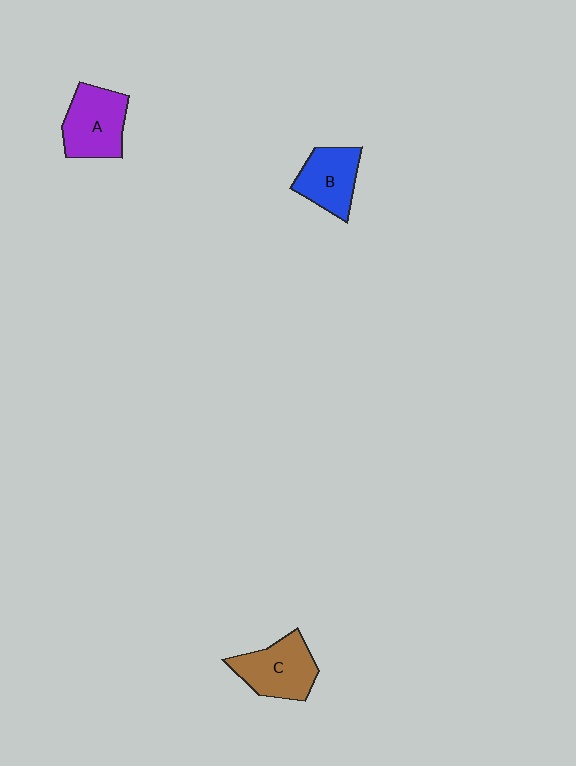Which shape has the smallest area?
Shape B (blue).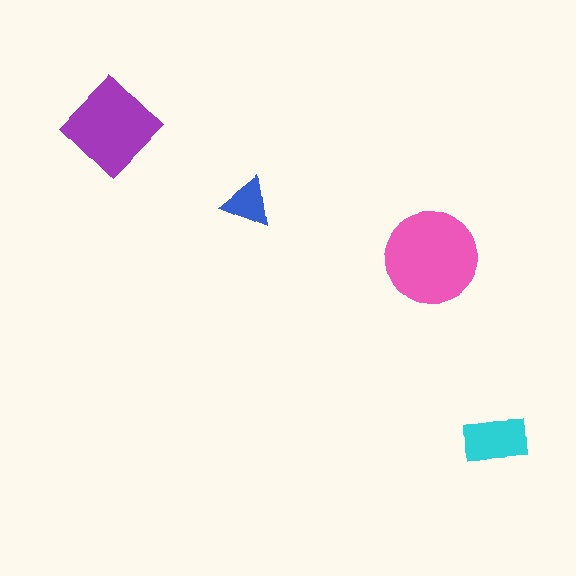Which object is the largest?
The pink circle.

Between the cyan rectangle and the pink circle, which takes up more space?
The pink circle.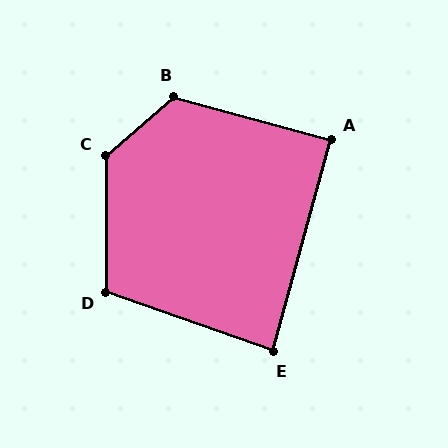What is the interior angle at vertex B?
Approximately 124 degrees (obtuse).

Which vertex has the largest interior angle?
C, at approximately 131 degrees.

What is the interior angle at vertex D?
Approximately 109 degrees (obtuse).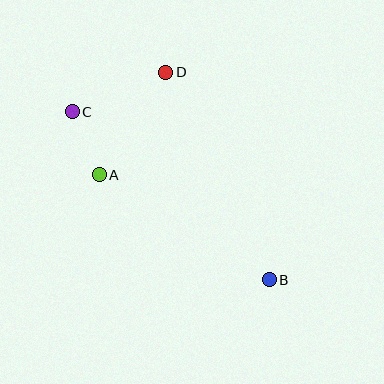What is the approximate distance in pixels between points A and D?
The distance between A and D is approximately 122 pixels.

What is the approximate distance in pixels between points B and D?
The distance between B and D is approximately 232 pixels.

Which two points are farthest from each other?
Points B and C are farthest from each other.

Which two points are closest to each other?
Points A and C are closest to each other.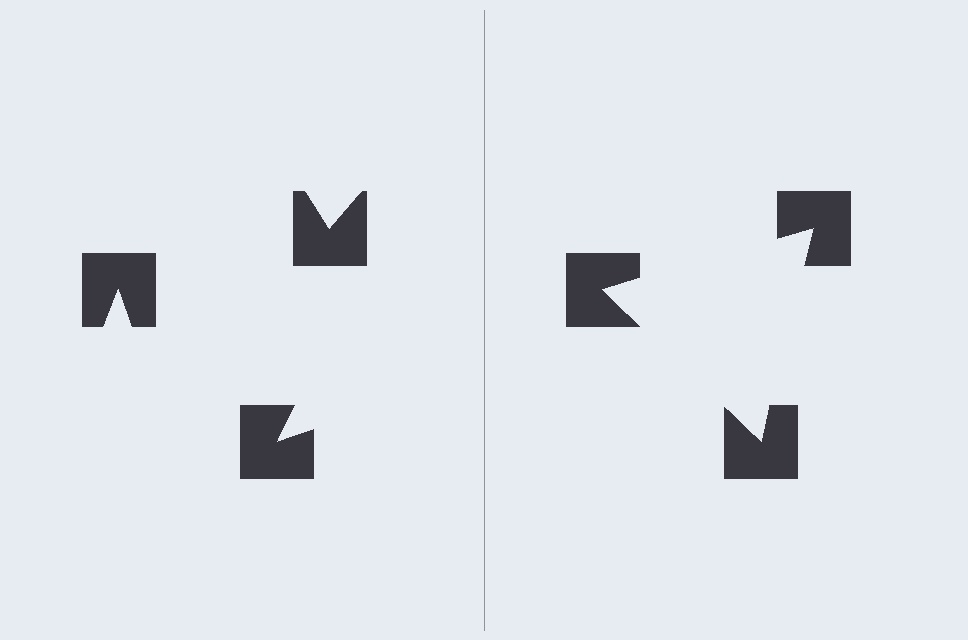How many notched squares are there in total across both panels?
6 — 3 on each side.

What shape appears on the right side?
An illusory triangle.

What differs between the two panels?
The notched squares are positioned identically on both sides; only the wedge orientations differ. On the right they align to a triangle; on the left they are misaligned.